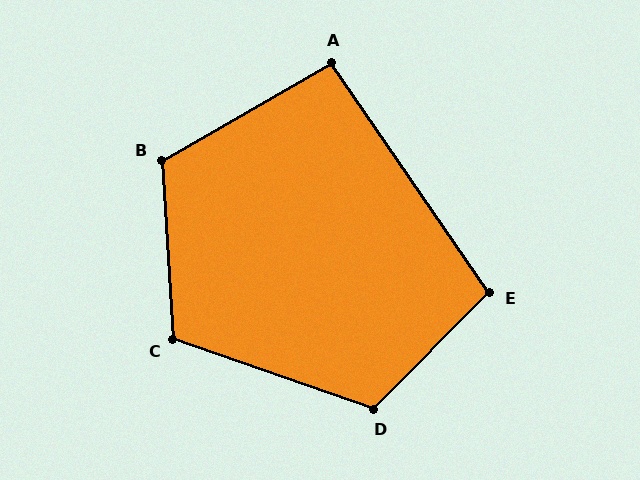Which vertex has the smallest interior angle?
A, at approximately 95 degrees.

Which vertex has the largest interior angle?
B, at approximately 116 degrees.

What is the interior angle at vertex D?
Approximately 116 degrees (obtuse).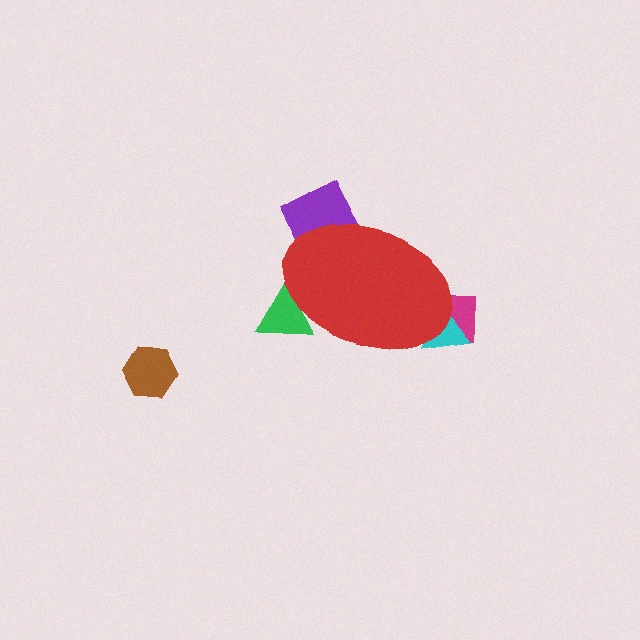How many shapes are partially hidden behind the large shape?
4 shapes are partially hidden.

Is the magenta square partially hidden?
Yes, the magenta square is partially hidden behind the red ellipse.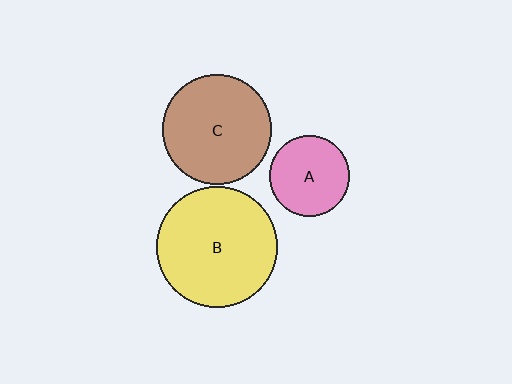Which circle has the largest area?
Circle B (yellow).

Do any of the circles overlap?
No, none of the circles overlap.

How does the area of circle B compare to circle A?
Approximately 2.3 times.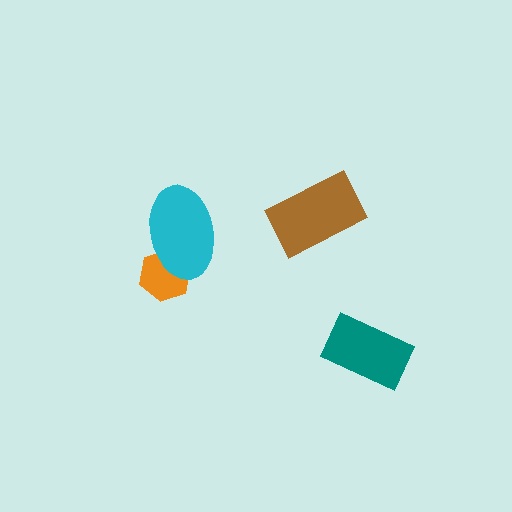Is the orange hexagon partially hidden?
Yes, it is partially covered by another shape.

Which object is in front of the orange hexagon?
The cyan ellipse is in front of the orange hexagon.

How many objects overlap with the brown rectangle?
0 objects overlap with the brown rectangle.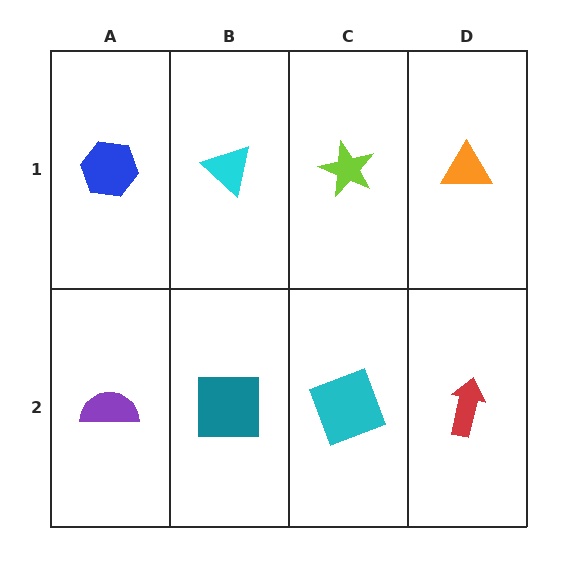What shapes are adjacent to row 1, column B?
A teal square (row 2, column B), a blue hexagon (row 1, column A), a lime star (row 1, column C).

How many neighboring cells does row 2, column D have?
2.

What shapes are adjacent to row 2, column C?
A lime star (row 1, column C), a teal square (row 2, column B), a red arrow (row 2, column D).